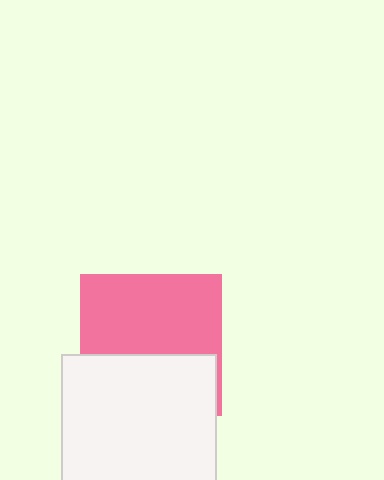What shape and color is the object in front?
The object in front is a white square.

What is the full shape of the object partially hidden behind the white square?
The partially hidden object is a pink square.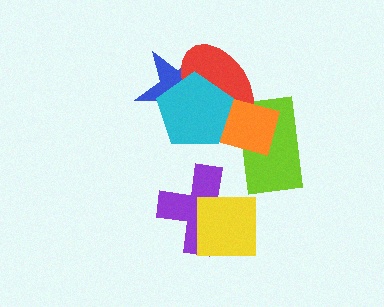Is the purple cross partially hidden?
Yes, it is partially covered by another shape.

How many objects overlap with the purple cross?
1 object overlaps with the purple cross.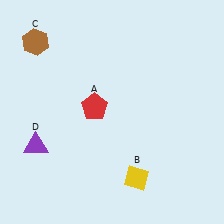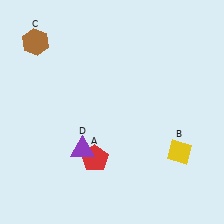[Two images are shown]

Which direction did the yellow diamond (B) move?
The yellow diamond (B) moved right.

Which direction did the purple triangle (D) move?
The purple triangle (D) moved right.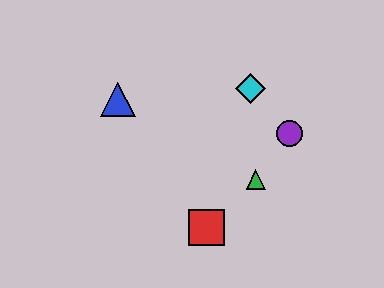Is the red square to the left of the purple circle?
Yes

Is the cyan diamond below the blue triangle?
No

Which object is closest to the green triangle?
The purple circle is closest to the green triangle.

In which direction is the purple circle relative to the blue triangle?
The purple circle is to the right of the blue triangle.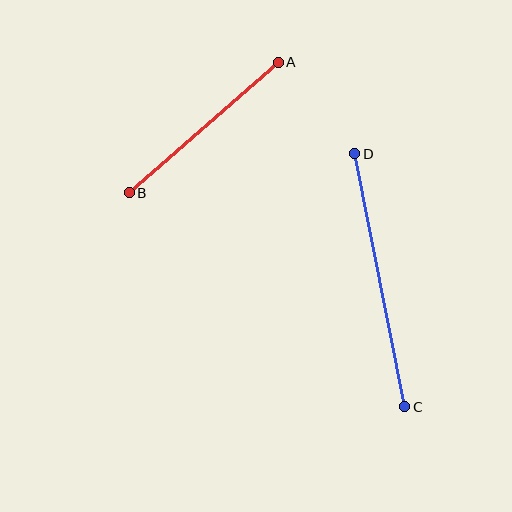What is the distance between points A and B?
The distance is approximately 198 pixels.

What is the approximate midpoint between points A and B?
The midpoint is at approximately (204, 128) pixels.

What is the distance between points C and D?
The distance is approximately 258 pixels.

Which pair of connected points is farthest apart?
Points C and D are farthest apart.